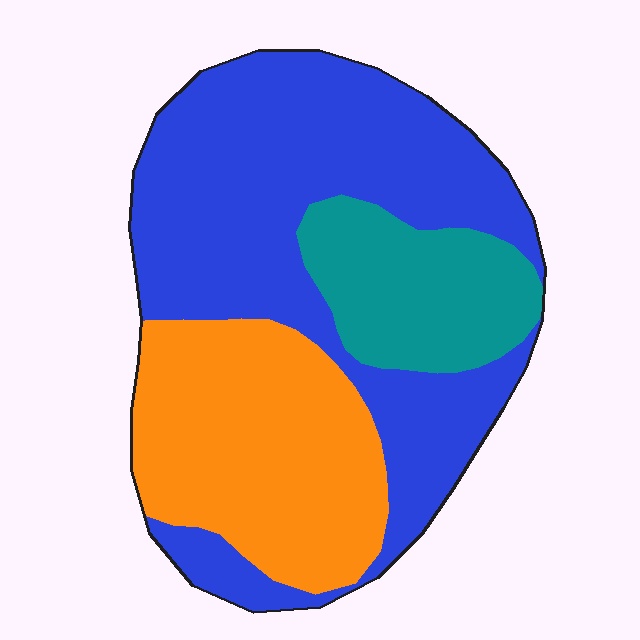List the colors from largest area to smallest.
From largest to smallest: blue, orange, teal.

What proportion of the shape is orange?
Orange takes up about one third (1/3) of the shape.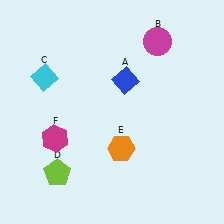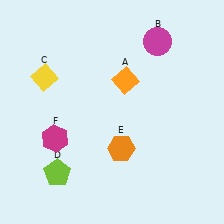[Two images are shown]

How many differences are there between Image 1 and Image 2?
There are 2 differences between the two images.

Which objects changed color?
A changed from blue to orange. C changed from cyan to yellow.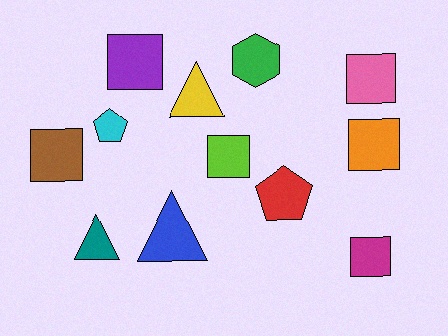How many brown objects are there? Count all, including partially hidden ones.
There is 1 brown object.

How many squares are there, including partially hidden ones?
There are 6 squares.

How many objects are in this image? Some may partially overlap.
There are 12 objects.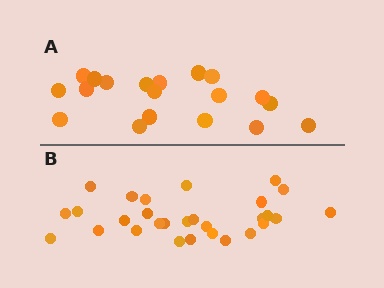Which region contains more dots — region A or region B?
Region B (the bottom region) has more dots.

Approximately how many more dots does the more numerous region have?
Region B has roughly 10 or so more dots than region A.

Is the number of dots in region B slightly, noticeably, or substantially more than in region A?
Region B has substantially more. The ratio is roughly 1.5 to 1.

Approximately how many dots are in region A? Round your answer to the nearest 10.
About 20 dots. (The exact count is 19, which rounds to 20.)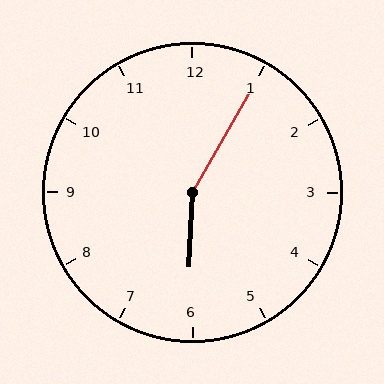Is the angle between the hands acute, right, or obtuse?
It is obtuse.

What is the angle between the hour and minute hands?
Approximately 152 degrees.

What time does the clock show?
6:05.